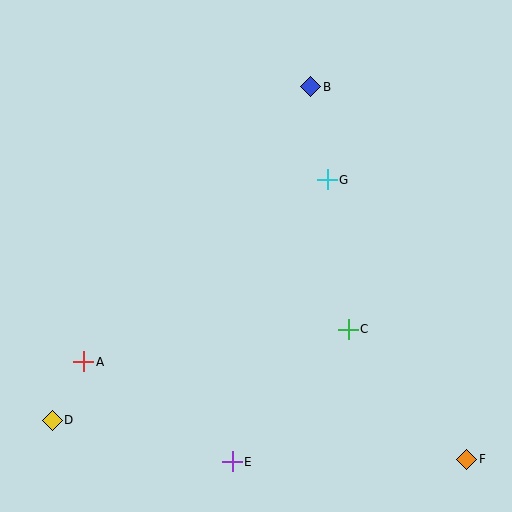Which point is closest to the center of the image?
Point G at (327, 180) is closest to the center.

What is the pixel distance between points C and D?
The distance between C and D is 309 pixels.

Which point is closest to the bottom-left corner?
Point D is closest to the bottom-left corner.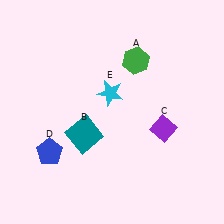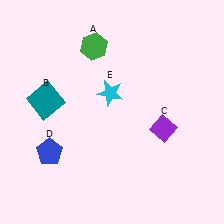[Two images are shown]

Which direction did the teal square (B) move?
The teal square (B) moved left.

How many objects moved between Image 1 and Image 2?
2 objects moved between the two images.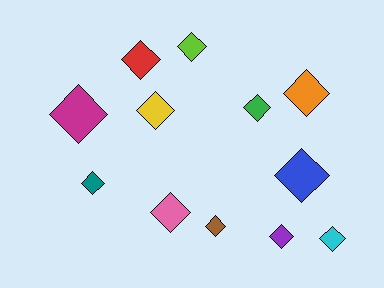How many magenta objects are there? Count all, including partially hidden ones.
There is 1 magenta object.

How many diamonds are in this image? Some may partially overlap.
There are 12 diamonds.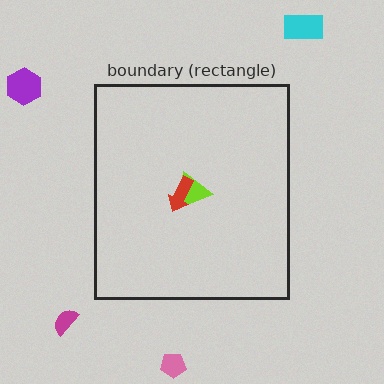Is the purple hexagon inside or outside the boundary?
Outside.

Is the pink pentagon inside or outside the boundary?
Outside.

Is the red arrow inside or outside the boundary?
Inside.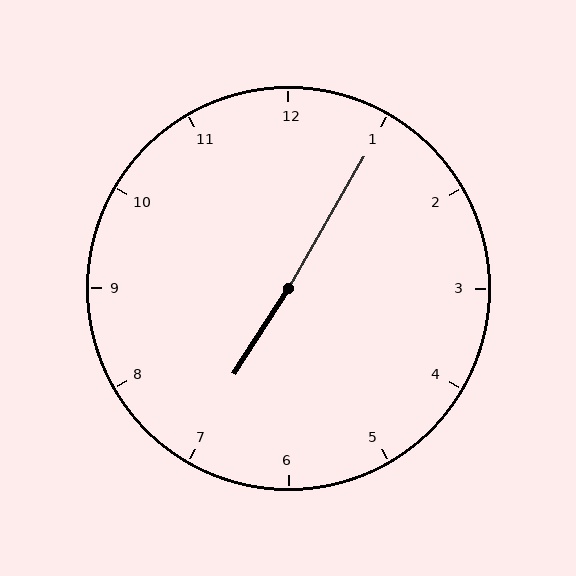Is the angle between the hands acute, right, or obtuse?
It is obtuse.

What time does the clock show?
7:05.